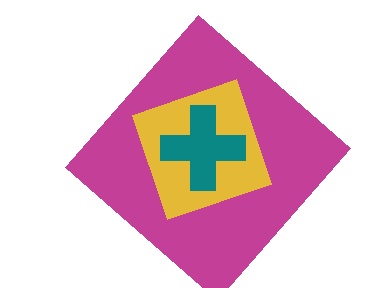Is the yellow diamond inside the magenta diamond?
Yes.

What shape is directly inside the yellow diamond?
The teal cross.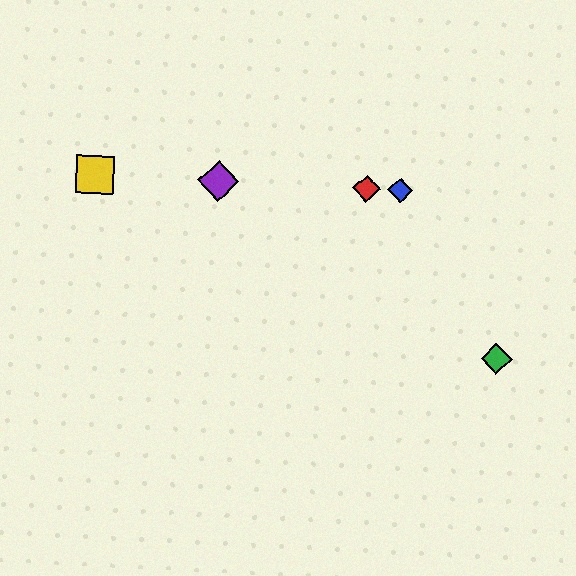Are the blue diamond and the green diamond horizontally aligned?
No, the blue diamond is at y≈190 and the green diamond is at y≈359.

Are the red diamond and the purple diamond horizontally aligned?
Yes, both are at y≈189.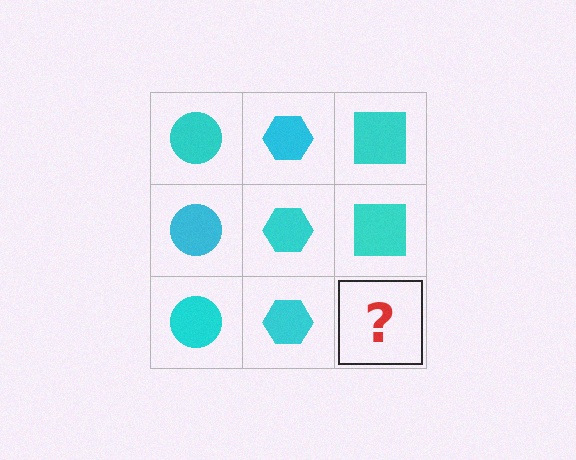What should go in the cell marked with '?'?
The missing cell should contain a cyan square.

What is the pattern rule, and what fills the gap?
The rule is that each column has a consistent shape. The gap should be filled with a cyan square.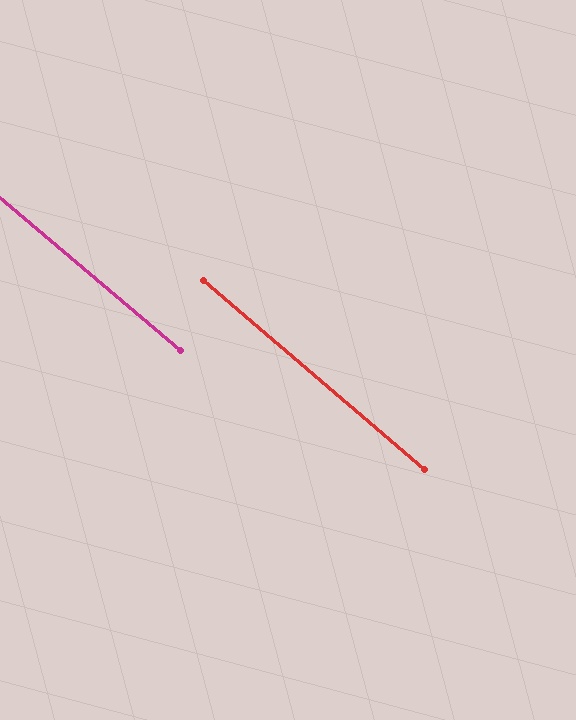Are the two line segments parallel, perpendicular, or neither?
Parallel — their directions differ by only 0.5°.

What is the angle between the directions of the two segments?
Approximately 0 degrees.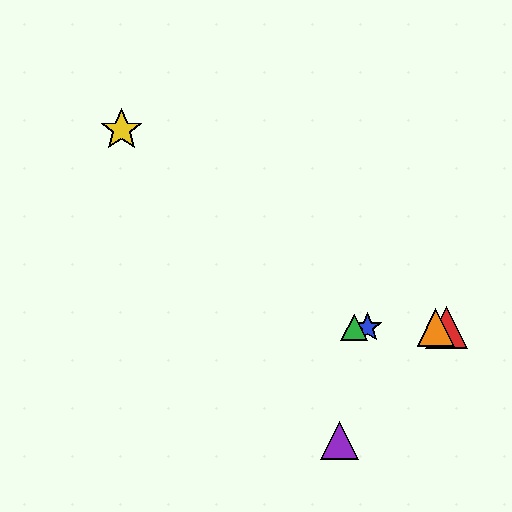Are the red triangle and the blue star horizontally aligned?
Yes, both are at y≈327.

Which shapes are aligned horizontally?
The red triangle, the blue star, the green triangle, the orange triangle are aligned horizontally.